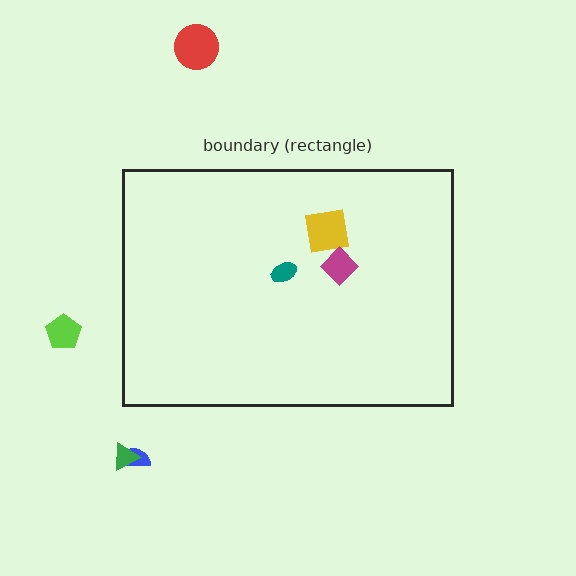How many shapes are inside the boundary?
3 inside, 4 outside.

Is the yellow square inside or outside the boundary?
Inside.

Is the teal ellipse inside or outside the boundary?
Inside.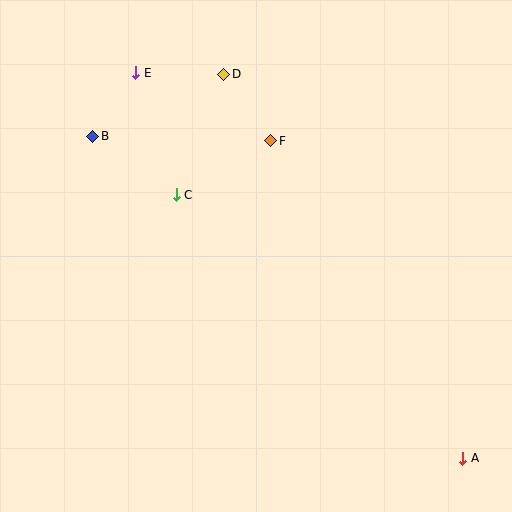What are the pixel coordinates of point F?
Point F is at (271, 141).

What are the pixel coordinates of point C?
Point C is at (176, 195).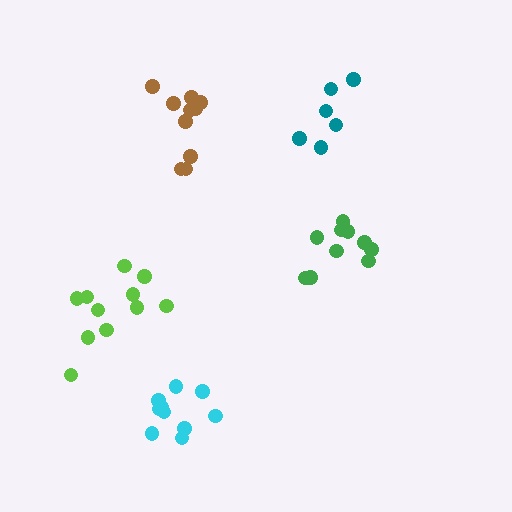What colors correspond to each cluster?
The clusters are colored: lime, green, cyan, brown, teal.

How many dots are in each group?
Group 1: 11 dots, Group 2: 10 dots, Group 3: 10 dots, Group 4: 10 dots, Group 5: 6 dots (47 total).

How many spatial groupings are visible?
There are 5 spatial groupings.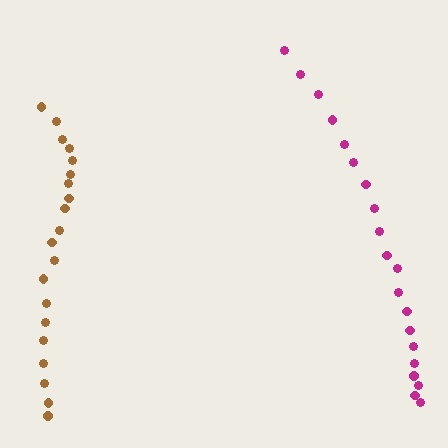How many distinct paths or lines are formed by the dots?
There are 2 distinct paths.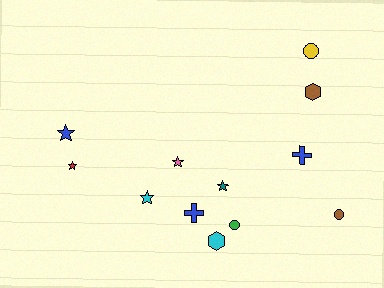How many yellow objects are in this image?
There is 1 yellow object.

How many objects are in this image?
There are 12 objects.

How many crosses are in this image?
There are 2 crosses.